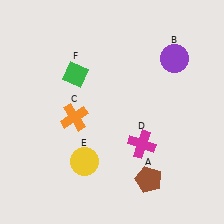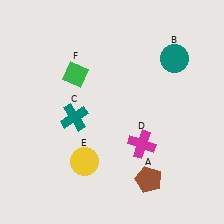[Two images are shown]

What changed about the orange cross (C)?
In Image 1, C is orange. In Image 2, it changed to teal.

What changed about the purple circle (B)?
In Image 1, B is purple. In Image 2, it changed to teal.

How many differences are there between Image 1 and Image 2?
There are 2 differences between the two images.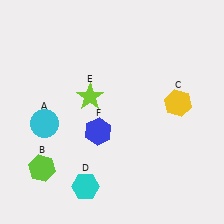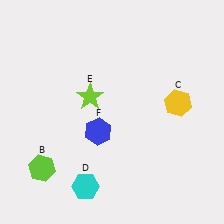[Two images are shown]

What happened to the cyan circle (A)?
The cyan circle (A) was removed in Image 2. It was in the bottom-left area of Image 1.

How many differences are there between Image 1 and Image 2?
There is 1 difference between the two images.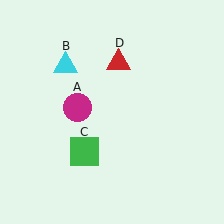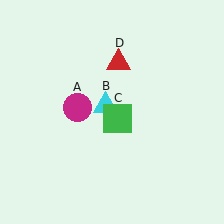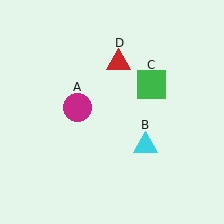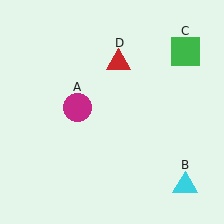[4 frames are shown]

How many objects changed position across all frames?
2 objects changed position: cyan triangle (object B), green square (object C).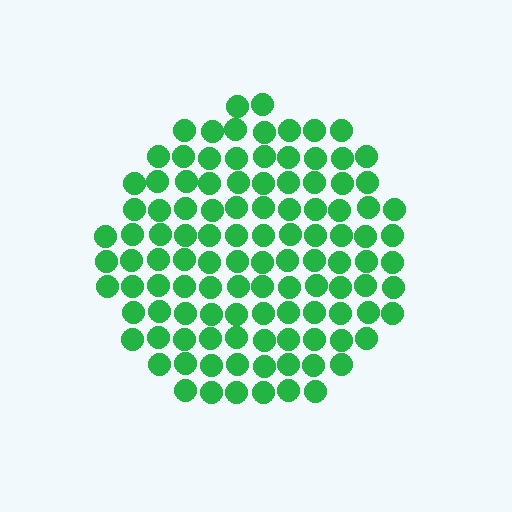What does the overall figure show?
The overall figure shows a circle.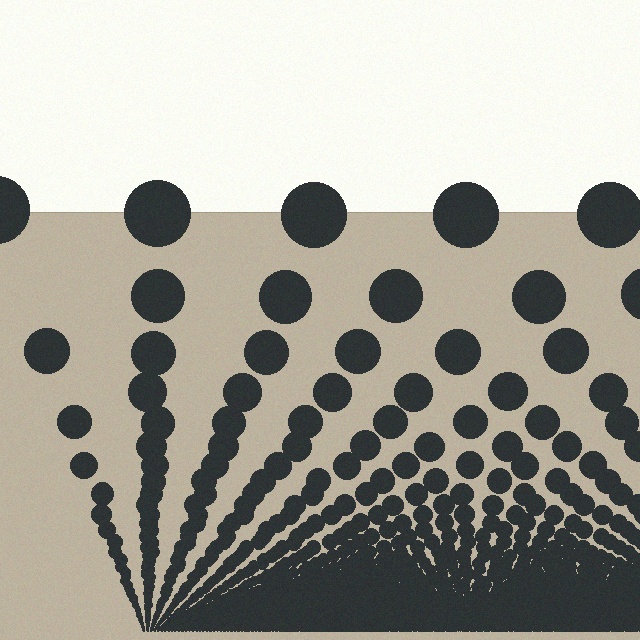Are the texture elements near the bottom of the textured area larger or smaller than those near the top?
Smaller. The gradient is inverted — elements near the bottom are smaller and denser.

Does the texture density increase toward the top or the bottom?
Density increases toward the bottom.